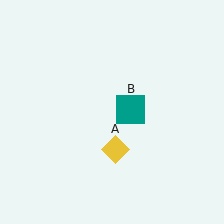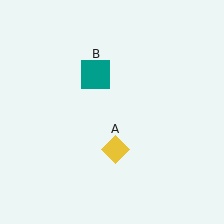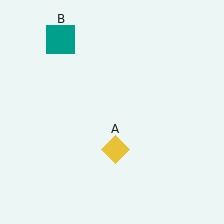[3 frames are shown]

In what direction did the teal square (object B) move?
The teal square (object B) moved up and to the left.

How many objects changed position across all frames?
1 object changed position: teal square (object B).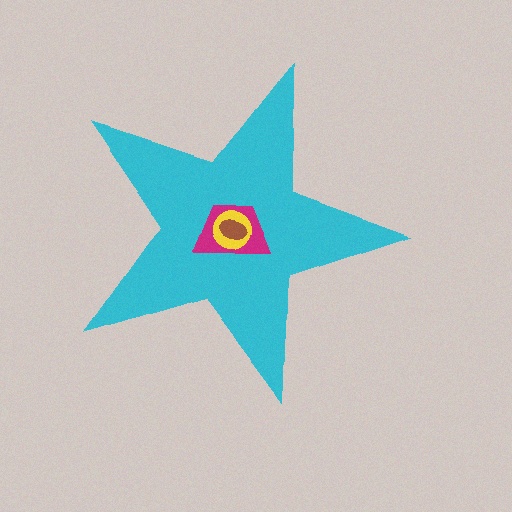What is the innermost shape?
The brown ellipse.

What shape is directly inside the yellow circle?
The brown ellipse.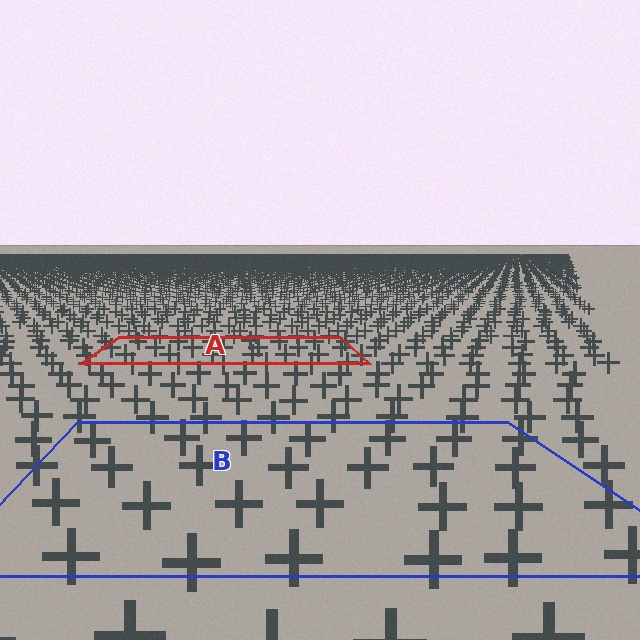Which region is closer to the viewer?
Region B is closer. The texture elements there are larger and more spread out.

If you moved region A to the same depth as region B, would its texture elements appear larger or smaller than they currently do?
They would appear larger. At a closer depth, the same texture elements are projected at a bigger on-screen size.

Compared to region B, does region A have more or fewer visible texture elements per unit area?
Region A has more texture elements per unit area — they are packed more densely because it is farther away.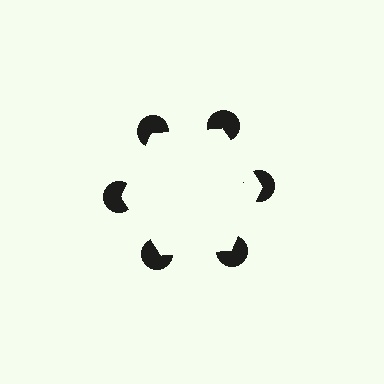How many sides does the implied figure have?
6 sides.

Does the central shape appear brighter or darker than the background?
It typically appears slightly brighter than the background, even though no actual brightness change is drawn.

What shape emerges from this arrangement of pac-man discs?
An illusory hexagon — its edges are inferred from the aligned wedge cuts in the pac-man discs, not physically drawn.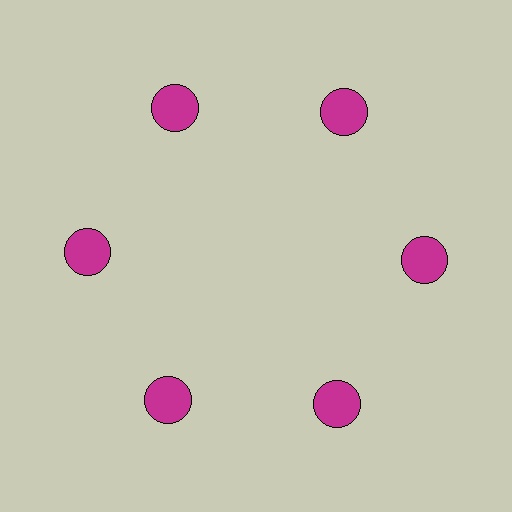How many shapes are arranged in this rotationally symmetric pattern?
There are 6 shapes, arranged in 6 groups of 1.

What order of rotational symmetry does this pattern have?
This pattern has 6-fold rotational symmetry.